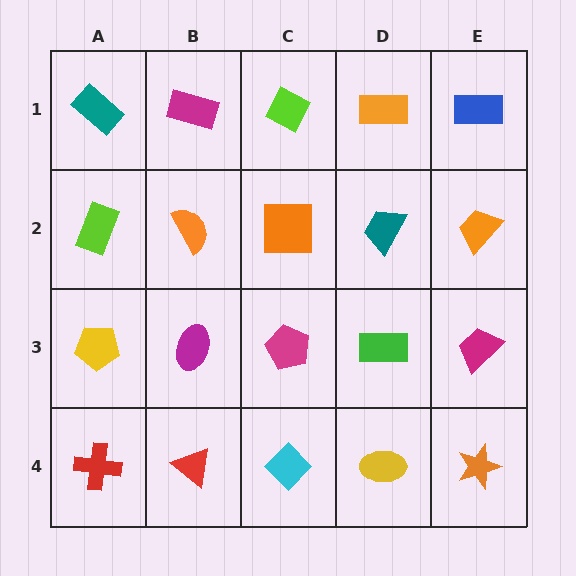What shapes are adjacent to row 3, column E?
An orange trapezoid (row 2, column E), an orange star (row 4, column E), a green rectangle (row 3, column D).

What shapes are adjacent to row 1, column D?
A teal trapezoid (row 2, column D), a lime diamond (row 1, column C), a blue rectangle (row 1, column E).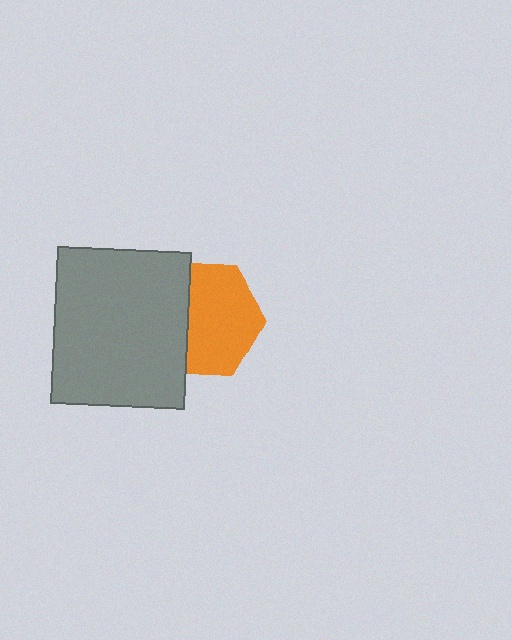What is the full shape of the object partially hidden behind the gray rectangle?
The partially hidden object is an orange hexagon.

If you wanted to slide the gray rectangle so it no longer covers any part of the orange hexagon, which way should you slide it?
Slide it left — that is the most direct way to separate the two shapes.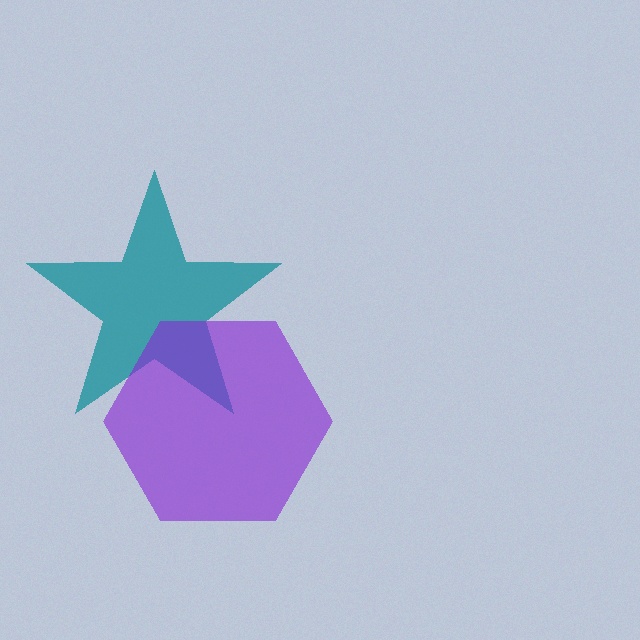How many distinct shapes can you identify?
There are 2 distinct shapes: a teal star, a purple hexagon.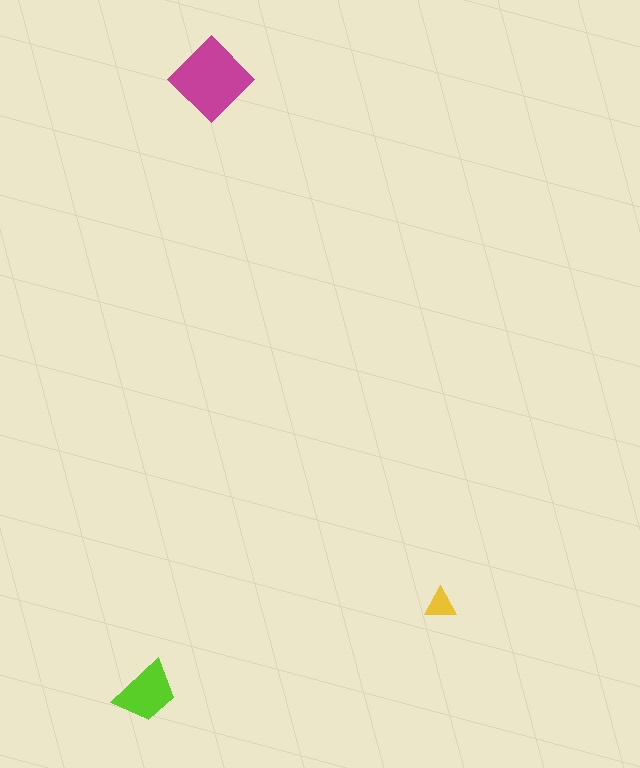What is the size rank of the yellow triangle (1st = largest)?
3rd.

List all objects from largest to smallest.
The magenta diamond, the lime trapezoid, the yellow triangle.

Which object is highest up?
The magenta diamond is topmost.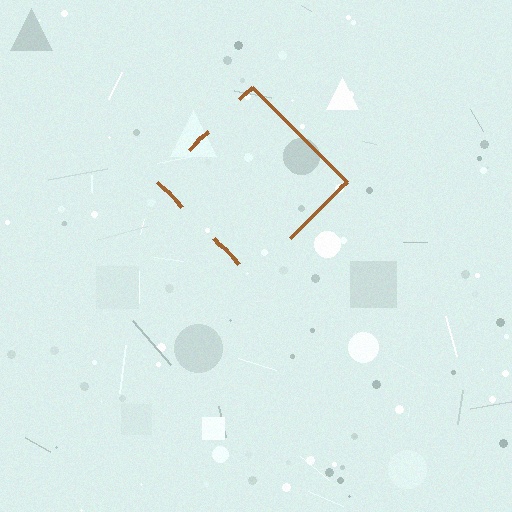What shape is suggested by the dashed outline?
The dashed outline suggests a diamond.